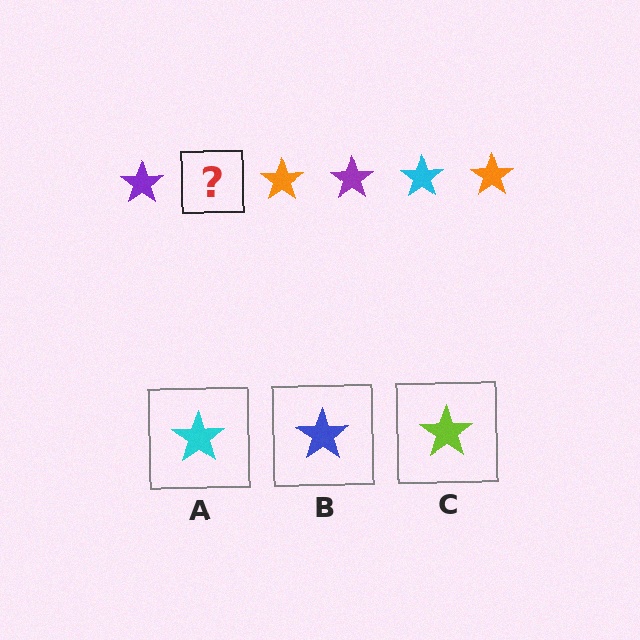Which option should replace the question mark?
Option A.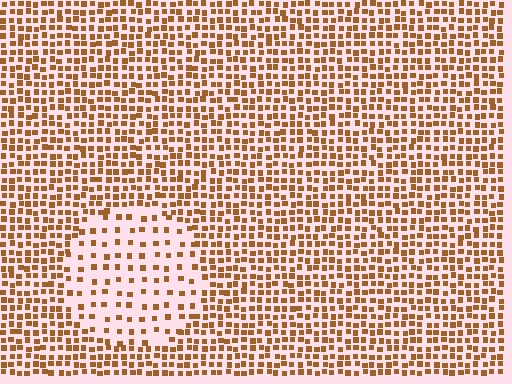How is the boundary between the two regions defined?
The boundary is defined by a change in element density (approximately 2.4x ratio). All elements are the same color, size, and shape.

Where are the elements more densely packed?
The elements are more densely packed outside the circle boundary.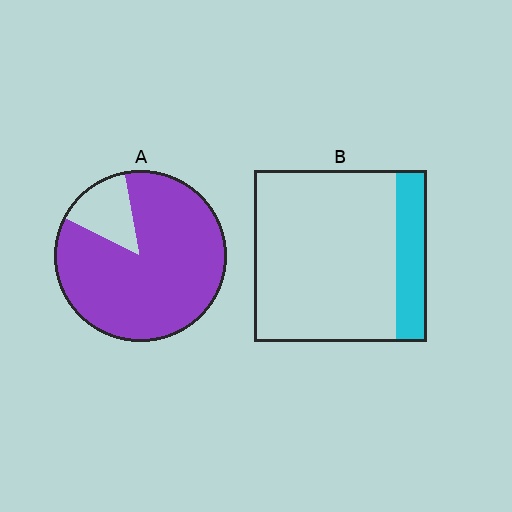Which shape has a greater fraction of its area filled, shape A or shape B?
Shape A.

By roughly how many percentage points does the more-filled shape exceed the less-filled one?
By roughly 70 percentage points (A over B).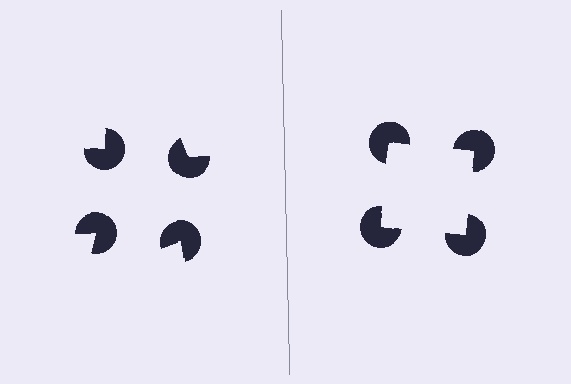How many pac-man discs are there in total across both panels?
8 — 4 on each side.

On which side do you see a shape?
An illusory square appears on the right side. On the left side the wedge cuts are rotated, so no coherent shape forms.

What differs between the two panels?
The pac-man discs are positioned identically on both sides; only the wedge orientations differ. On the right they align to a square; on the left they are misaligned.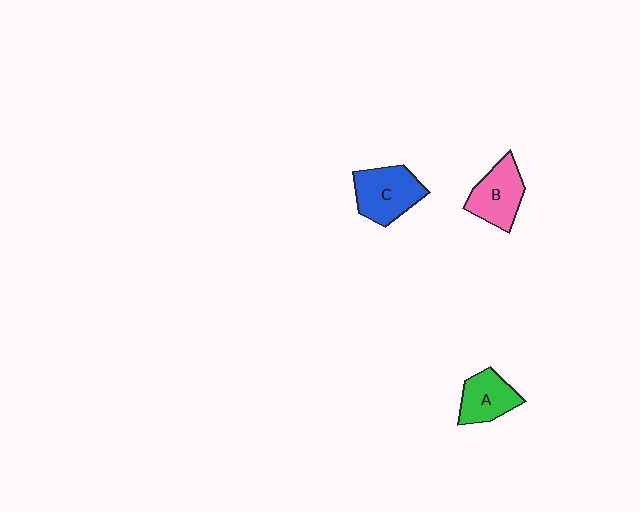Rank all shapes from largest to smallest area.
From largest to smallest: C (blue), B (pink), A (green).